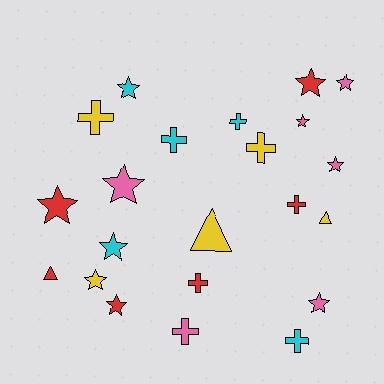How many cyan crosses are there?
There are 3 cyan crosses.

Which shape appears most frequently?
Star, with 11 objects.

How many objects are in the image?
There are 22 objects.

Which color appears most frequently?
Red, with 6 objects.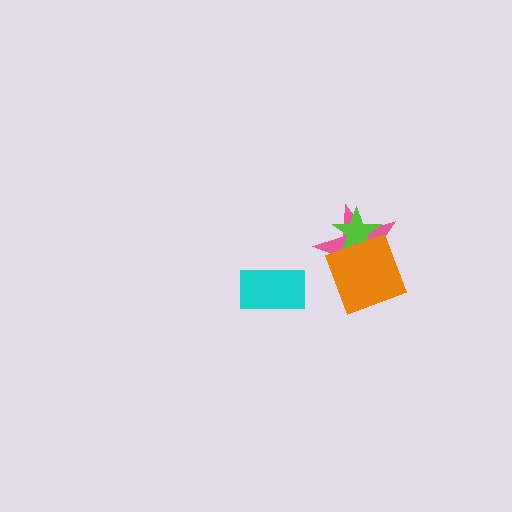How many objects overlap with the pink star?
2 objects overlap with the pink star.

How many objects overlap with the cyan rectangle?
0 objects overlap with the cyan rectangle.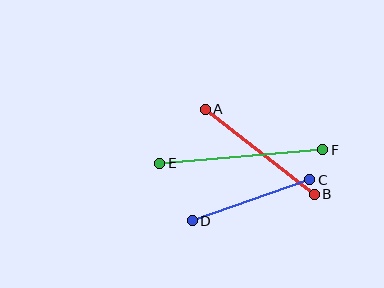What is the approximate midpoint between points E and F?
The midpoint is at approximately (241, 157) pixels.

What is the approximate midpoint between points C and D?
The midpoint is at approximately (251, 200) pixels.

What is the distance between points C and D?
The distance is approximately 124 pixels.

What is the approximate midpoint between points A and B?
The midpoint is at approximately (260, 152) pixels.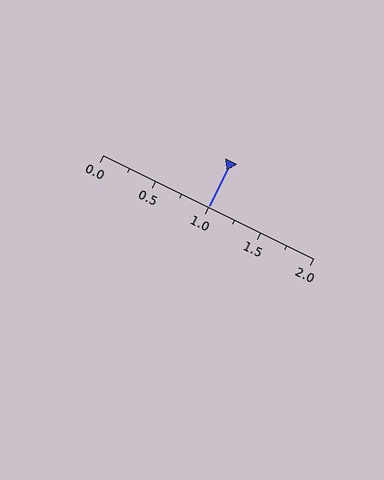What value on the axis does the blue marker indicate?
The marker indicates approximately 1.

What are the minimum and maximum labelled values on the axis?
The axis runs from 0.0 to 2.0.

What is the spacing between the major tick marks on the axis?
The major ticks are spaced 0.5 apart.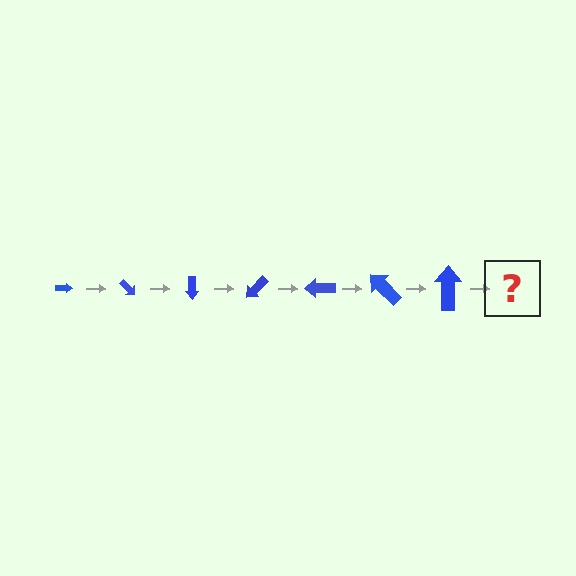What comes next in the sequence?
The next element should be an arrow, larger than the previous one and rotated 315 degrees from the start.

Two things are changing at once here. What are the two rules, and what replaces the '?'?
The two rules are that the arrow grows larger each step and it rotates 45 degrees each step. The '?' should be an arrow, larger than the previous one and rotated 315 degrees from the start.